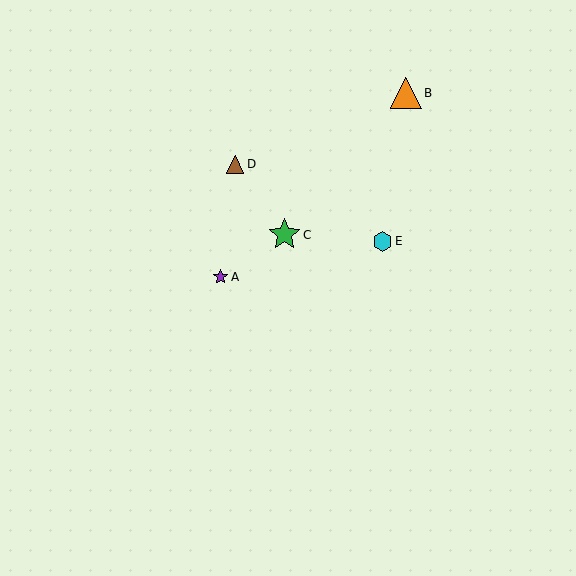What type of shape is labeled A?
Shape A is a purple star.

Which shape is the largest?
The green star (labeled C) is the largest.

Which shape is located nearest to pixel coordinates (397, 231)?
The cyan hexagon (labeled E) at (382, 241) is nearest to that location.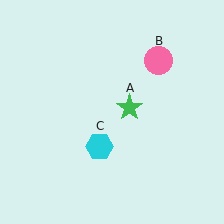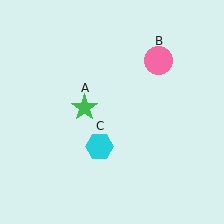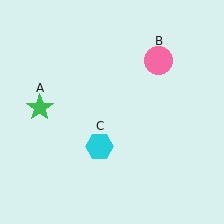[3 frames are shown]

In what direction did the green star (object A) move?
The green star (object A) moved left.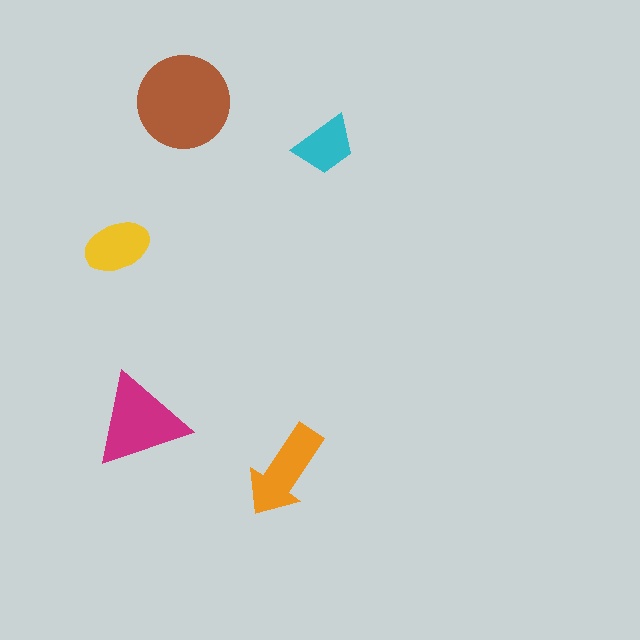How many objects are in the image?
There are 5 objects in the image.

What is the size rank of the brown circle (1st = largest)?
1st.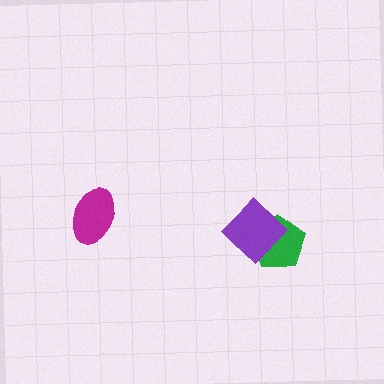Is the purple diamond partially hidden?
No, no other shape covers it.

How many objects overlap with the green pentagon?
1 object overlaps with the green pentagon.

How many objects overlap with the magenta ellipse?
0 objects overlap with the magenta ellipse.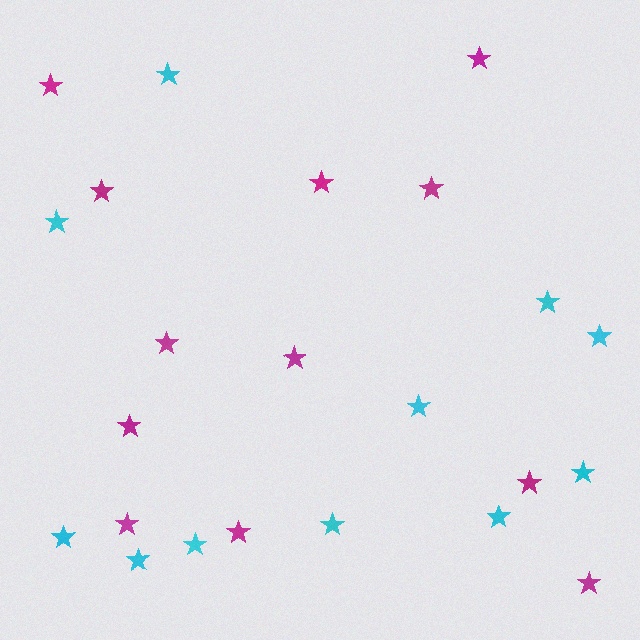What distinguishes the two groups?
There are 2 groups: one group of magenta stars (12) and one group of cyan stars (11).